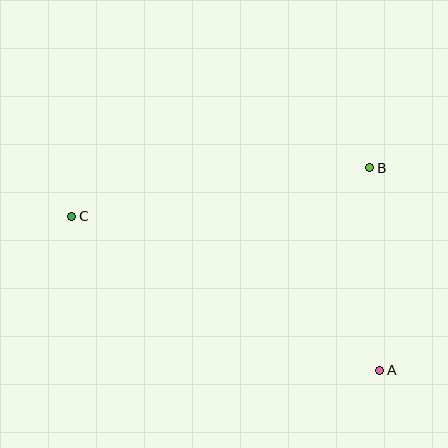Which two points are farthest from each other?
Points A and C are farthest from each other.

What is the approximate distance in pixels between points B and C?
The distance between B and C is approximately 302 pixels.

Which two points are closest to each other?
Points A and B are closest to each other.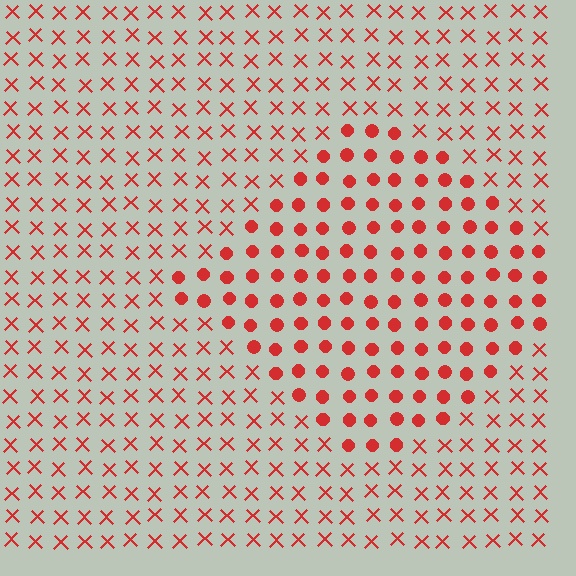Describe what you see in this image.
The image is filled with small red elements arranged in a uniform grid. A diamond-shaped region contains circles, while the surrounding area contains X marks. The boundary is defined purely by the change in element shape.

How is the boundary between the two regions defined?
The boundary is defined by a change in element shape: circles inside vs. X marks outside. All elements share the same color and spacing.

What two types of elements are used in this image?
The image uses circles inside the diamond region and X marks outside it.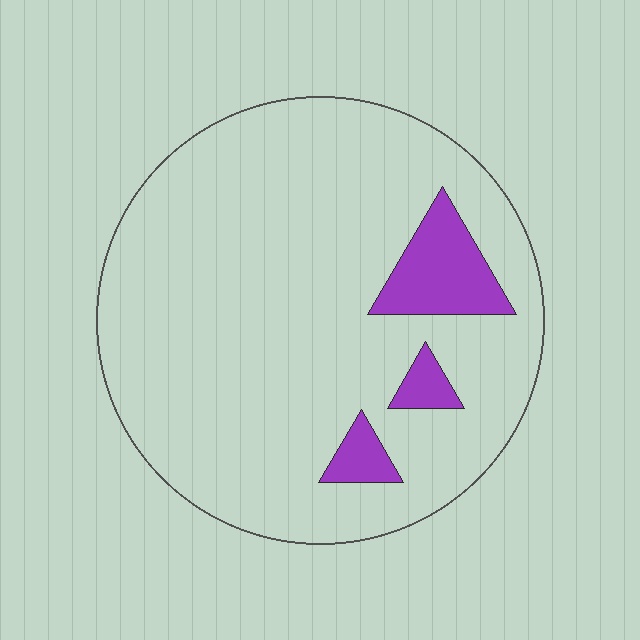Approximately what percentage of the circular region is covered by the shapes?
Approximately 10%.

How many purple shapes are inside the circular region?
3.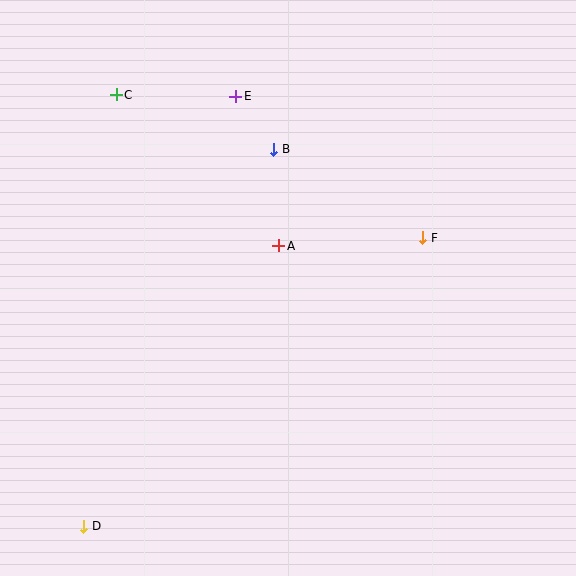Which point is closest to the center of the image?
Point A at (279, 246) is closest to the center.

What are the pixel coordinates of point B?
Point B is at (274, 149).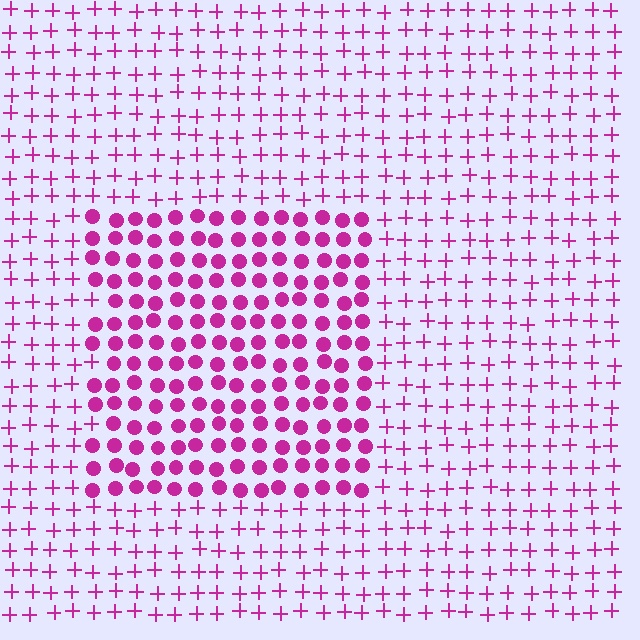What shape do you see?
I see a rectangle.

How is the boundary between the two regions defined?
The boundary is defined by a change in element shape: circles inside vs. plus signs outside. All elements share the same color and spacing.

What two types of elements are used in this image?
The image uses circles inside the rectangle region and plus signs outside it.